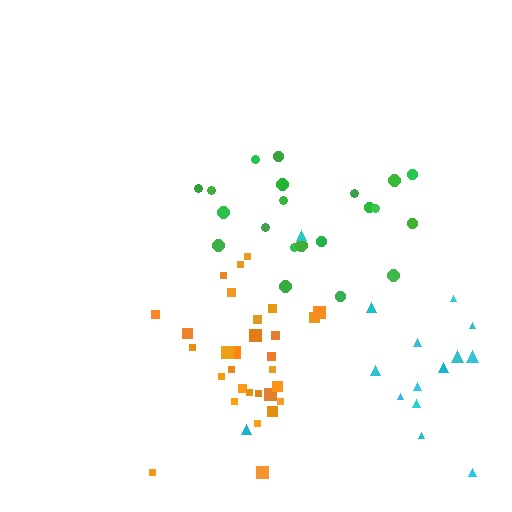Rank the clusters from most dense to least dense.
orange, green, cyan.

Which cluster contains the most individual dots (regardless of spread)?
Orange (30).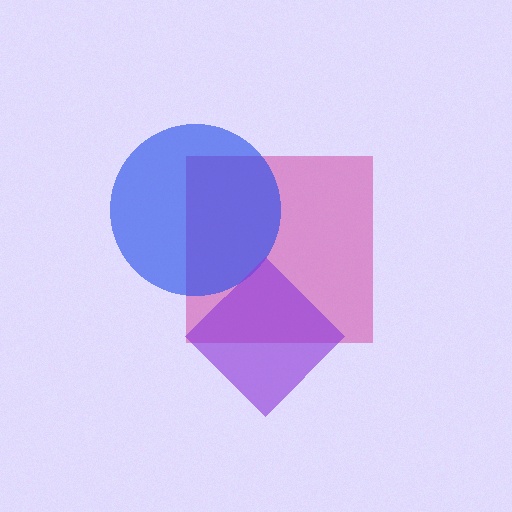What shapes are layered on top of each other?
The layered shapes are: a magenta square, a blue circle, a purple diamond.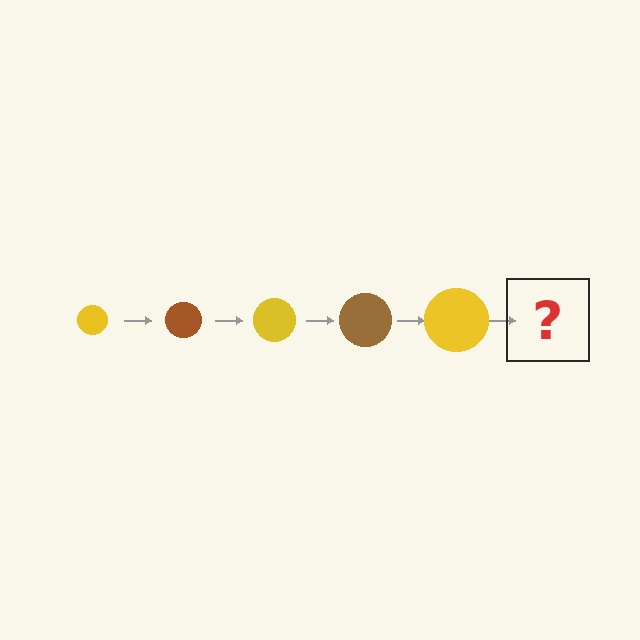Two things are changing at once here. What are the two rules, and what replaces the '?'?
The two rules are that the circle grows larger each step and the color cycles through yellow and brown. The '?' should be a brown circle, larger than the previous one.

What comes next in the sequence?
The next element should be a brown circle, larger than the previous one.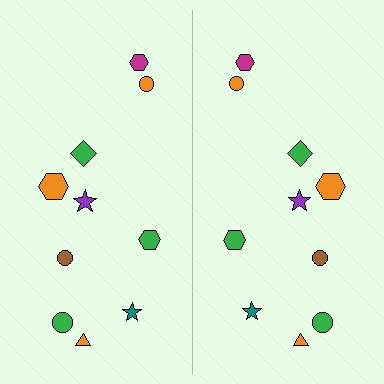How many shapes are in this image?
There are 20 shapes in this image.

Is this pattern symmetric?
Yes, this pattern has bilateral (reflection) symmetry.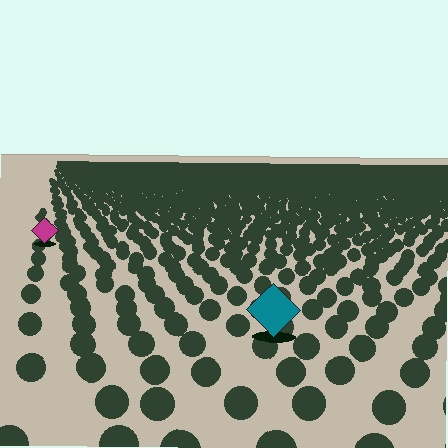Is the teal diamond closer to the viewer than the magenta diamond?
Yes. The teal diamond is closer — you can tell from the texture gradient: the ground texture is coarser near it.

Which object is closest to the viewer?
The teal diamond is closest. The texture marks near it are larger and more spread out.